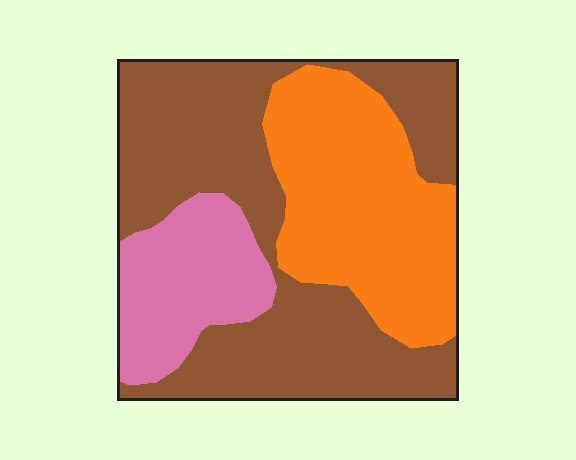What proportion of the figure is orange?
Orange takes up between a sixth and a third of the figure.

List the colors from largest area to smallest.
From largest to smallest: brown, orange, pink.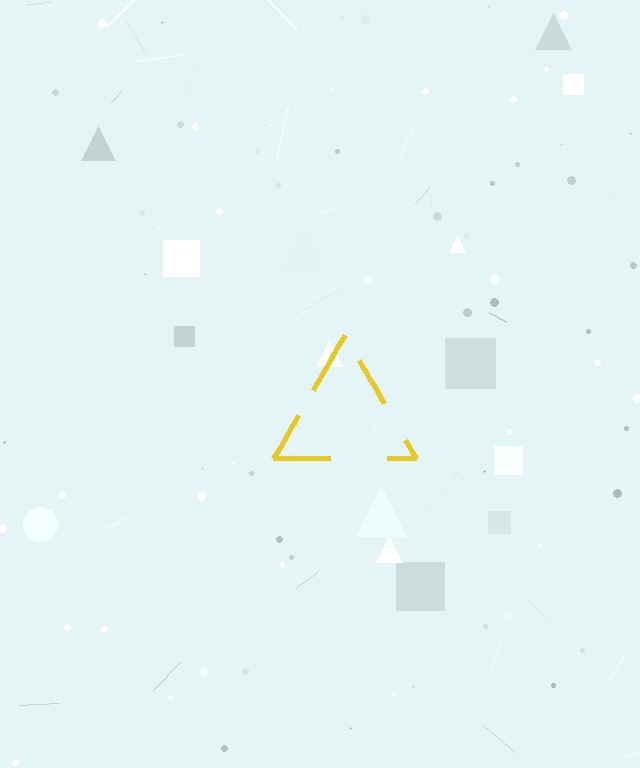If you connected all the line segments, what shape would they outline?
They would outline a triangle.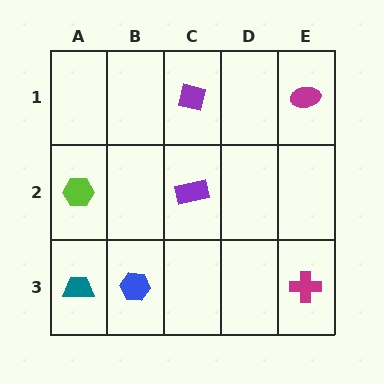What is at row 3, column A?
A teal trapezoid.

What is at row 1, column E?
A magenta ellipse.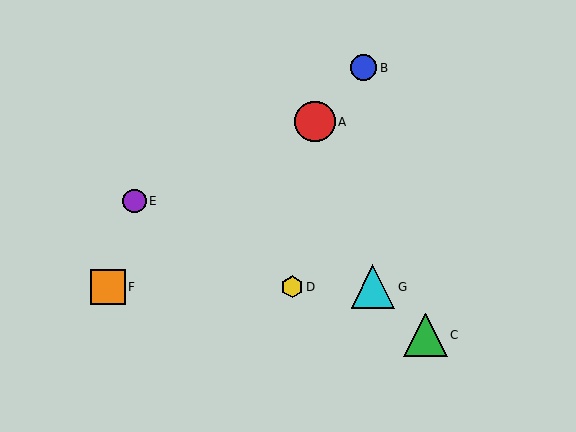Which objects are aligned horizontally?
Objects D, F, G are aligned horizontally.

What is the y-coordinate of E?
Object E is at y≈201.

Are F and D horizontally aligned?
Yes, both are at y≈287.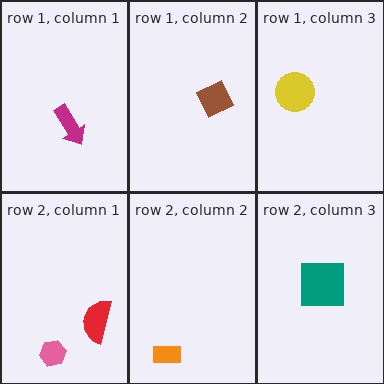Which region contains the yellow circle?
The row 1, column 3 region.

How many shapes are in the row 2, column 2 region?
1.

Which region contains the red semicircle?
The row 2, column 1 region.